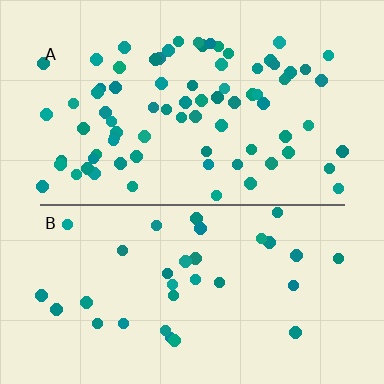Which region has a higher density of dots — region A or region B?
A (the top).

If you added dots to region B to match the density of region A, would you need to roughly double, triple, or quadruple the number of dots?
Approximately double.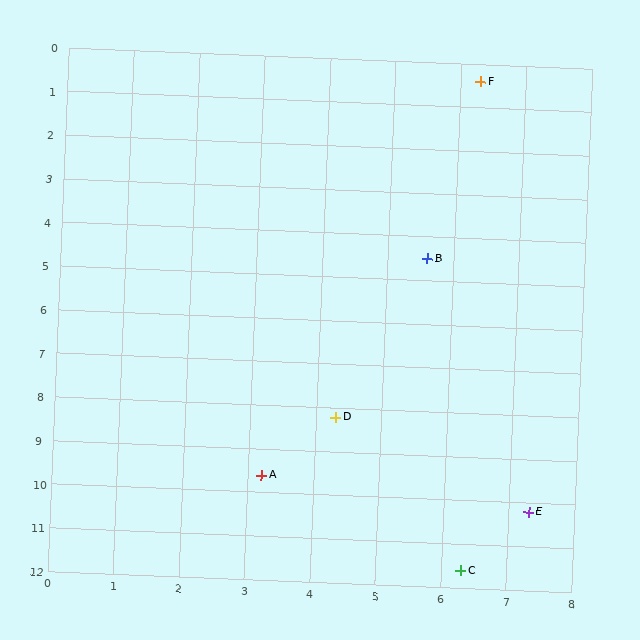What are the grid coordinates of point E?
Point E is at approximately (7.3, 10.2).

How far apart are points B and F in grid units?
Points B and F are about 4.2 grid units apart.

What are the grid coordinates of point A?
Point A is at approximately (3.2, 9.6).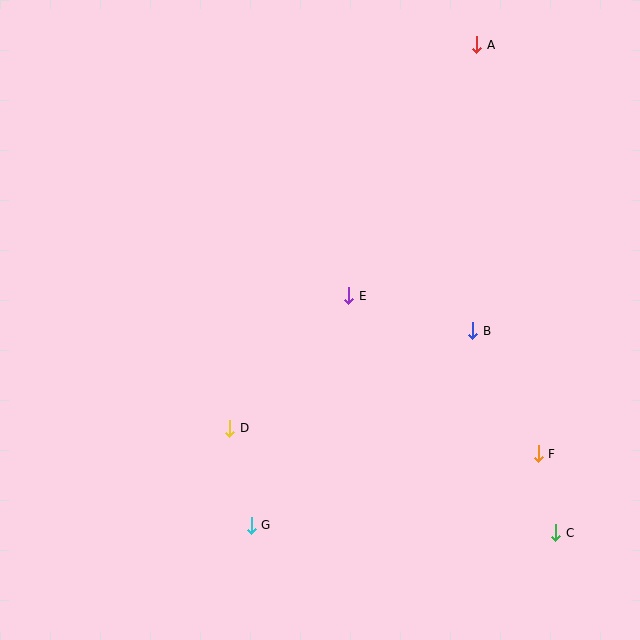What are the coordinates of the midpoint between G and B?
The midpoint between G and B is at (362, 428).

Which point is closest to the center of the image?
Point E at (349, 296) is closest to the center.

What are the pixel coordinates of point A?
Point A is at (477, 45).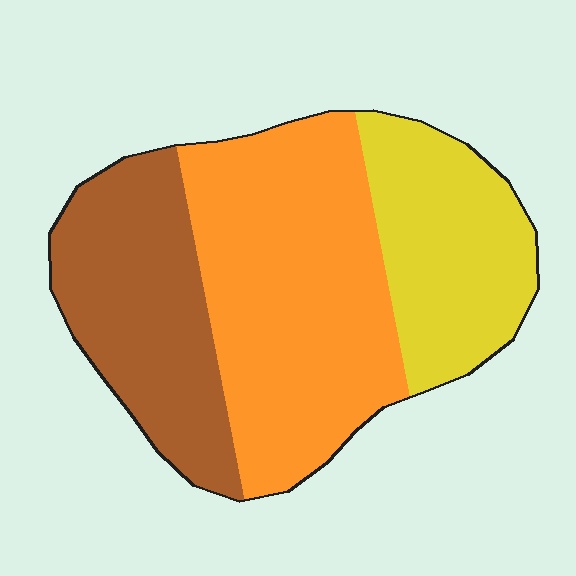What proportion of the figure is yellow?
Yellow takes up about one quarter (1/4) of the figure.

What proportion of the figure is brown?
Brown covers about 30% of the figure.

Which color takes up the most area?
Orange, at roughly 45%.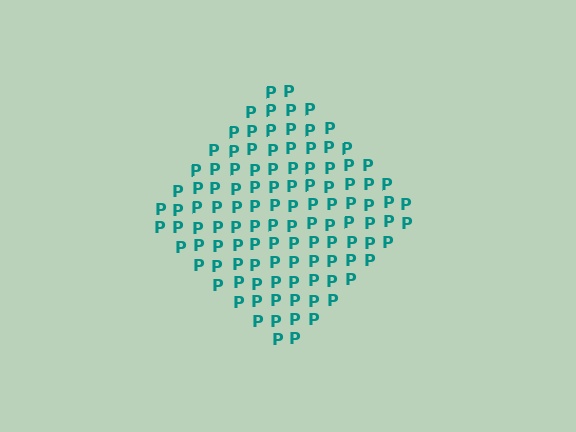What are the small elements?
The small elements are letter P's.